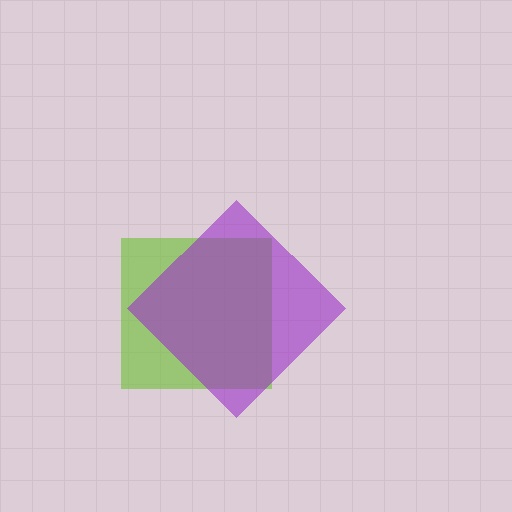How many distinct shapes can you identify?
There are 2 distinct shapes: a lime square, a purple diamond.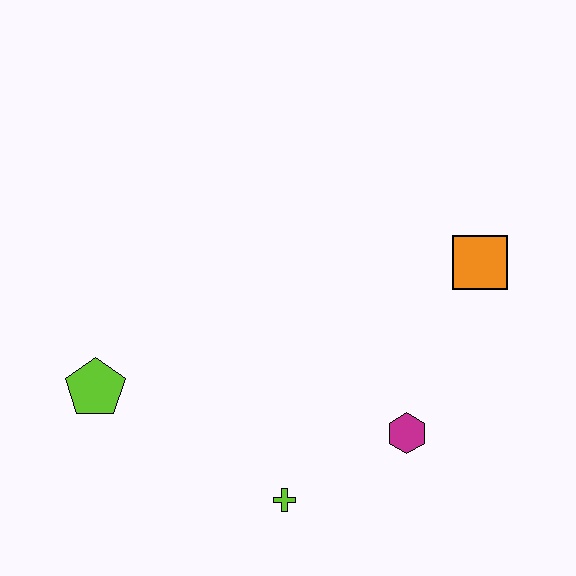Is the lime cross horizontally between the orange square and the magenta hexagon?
No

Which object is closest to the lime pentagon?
The lime cross is closest to the lime pentagon.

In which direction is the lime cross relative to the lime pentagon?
The lime cross is to the right of the lime pentagon.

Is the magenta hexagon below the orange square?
Yes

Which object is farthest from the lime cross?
The orange square is farthest from the lime cross.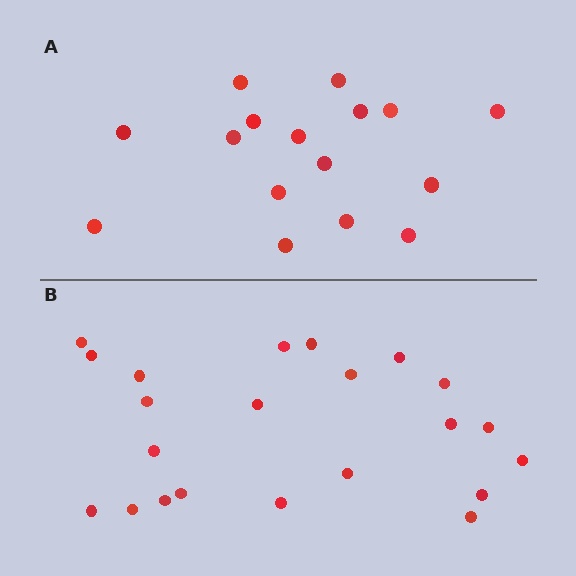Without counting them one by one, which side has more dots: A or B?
Region B (the bottom region) has more dots.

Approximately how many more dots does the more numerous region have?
Region B has about 6 more dots than region A.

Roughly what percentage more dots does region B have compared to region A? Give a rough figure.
About 40% more.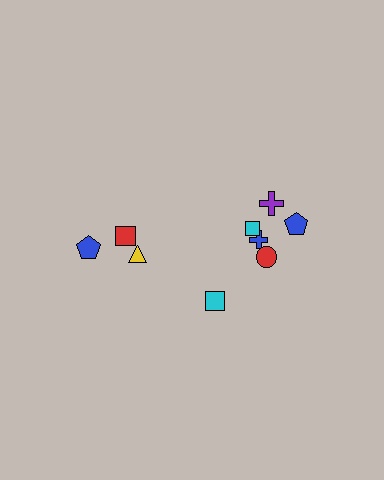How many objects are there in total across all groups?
There are 9 objects.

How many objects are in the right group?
There are 6 objects.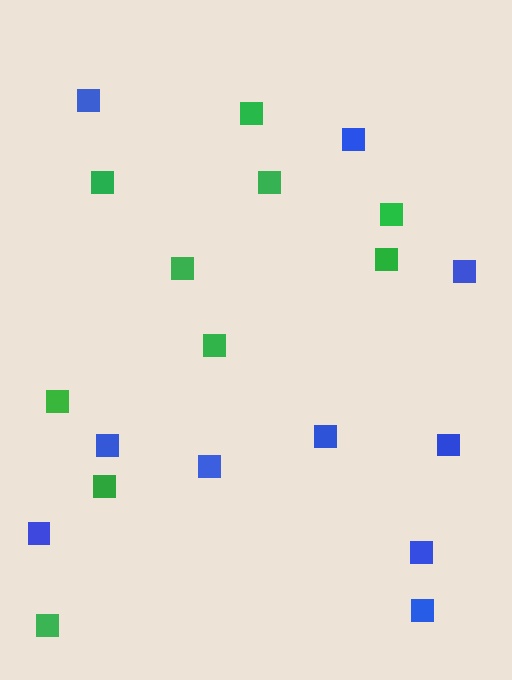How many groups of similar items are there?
There are 2 groups: one group of blue squares (10) and one group of green squares (10).